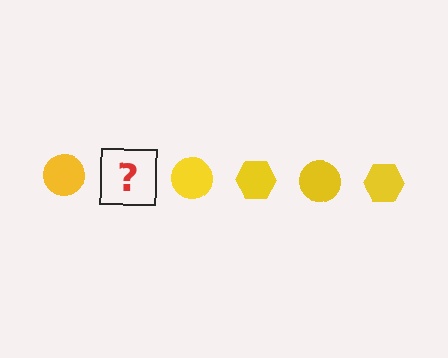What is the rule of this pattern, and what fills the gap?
The rule is that the pattern cycles through circle, hexagon shapes in yellow. The gap should be filled with a yellow hexagon.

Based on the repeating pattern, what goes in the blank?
The blank should be a yellow hexagon.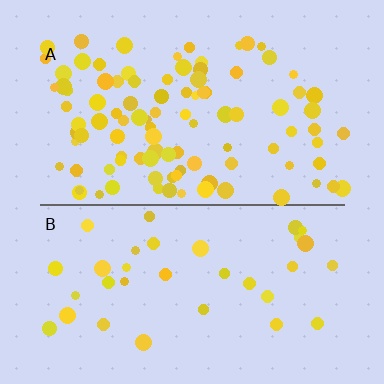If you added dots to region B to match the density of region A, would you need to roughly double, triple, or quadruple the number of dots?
Approximately triple.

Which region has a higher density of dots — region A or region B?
A (the top).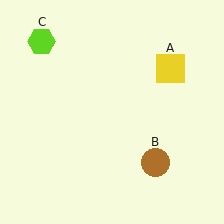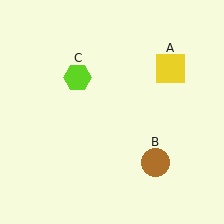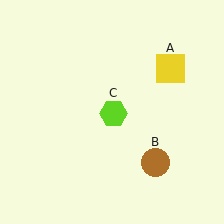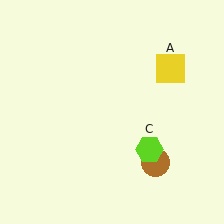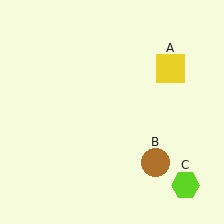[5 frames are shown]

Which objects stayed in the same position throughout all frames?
Yellow square (object A) and brown circle (object B) remained stationary.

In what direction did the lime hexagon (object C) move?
The lime hexagon (object C) moved down and to the right.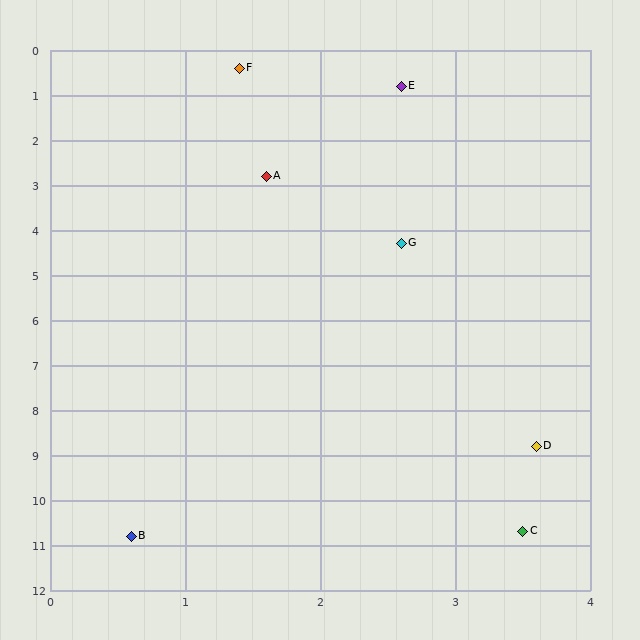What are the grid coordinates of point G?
Point G is at approximately (2.6, 4.3).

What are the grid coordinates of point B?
Point B is at approximately (0.6, 10.8).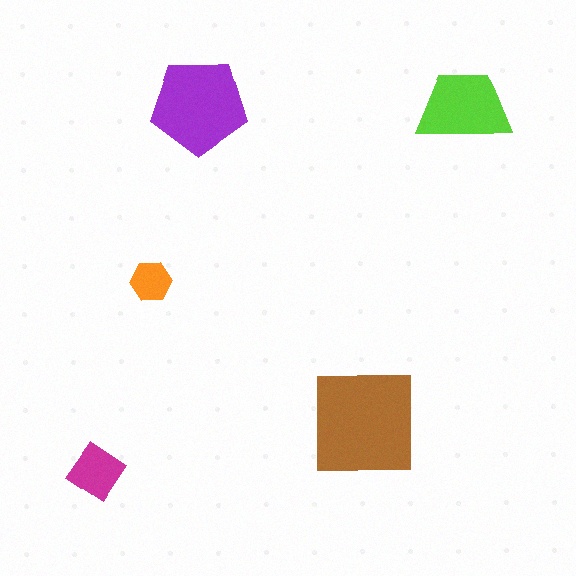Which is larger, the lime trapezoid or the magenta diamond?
The lime trapezoid.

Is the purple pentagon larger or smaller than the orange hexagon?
Larger.